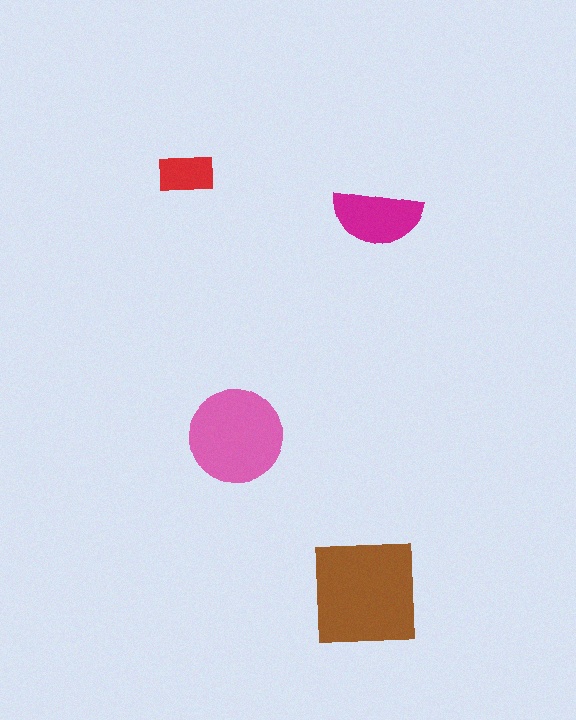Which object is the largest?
The brown square.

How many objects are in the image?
There are 4 objects in the image.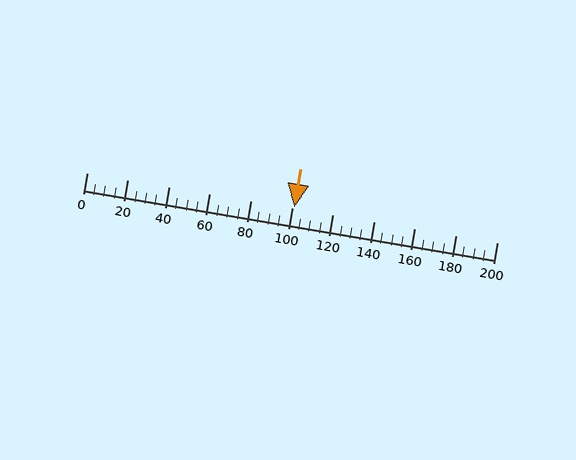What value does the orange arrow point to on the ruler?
The orange arrow points to approximately 101.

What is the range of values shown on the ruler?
The ruler shows values from 0 to 200.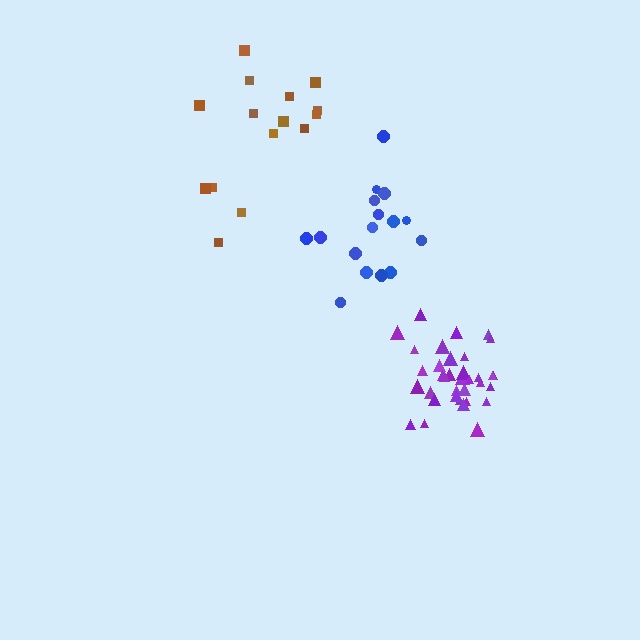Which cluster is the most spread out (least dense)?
Brown.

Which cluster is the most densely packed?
Purple.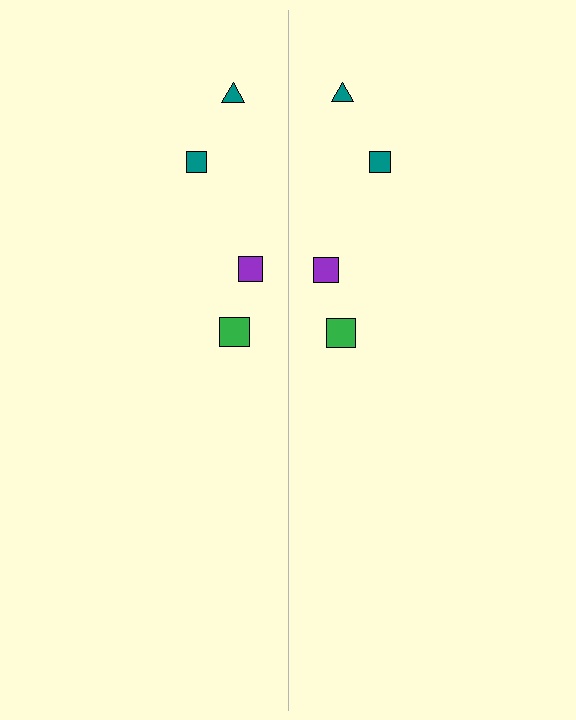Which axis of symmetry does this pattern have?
The pattern has a vertical axis of symmetry running through the center of the image.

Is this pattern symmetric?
Yes, this pattern has bilateral (reflection) symmetry.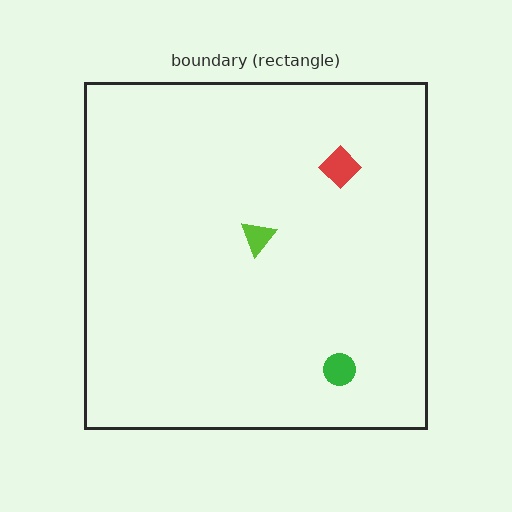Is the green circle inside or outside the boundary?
Inside.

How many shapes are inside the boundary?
3 inside, 0 outside.